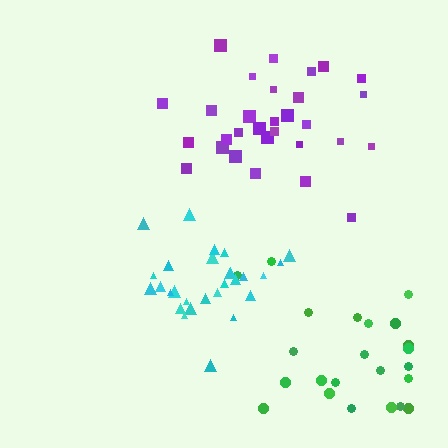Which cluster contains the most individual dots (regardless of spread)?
Purple (30).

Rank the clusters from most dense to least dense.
purple, cyan, green.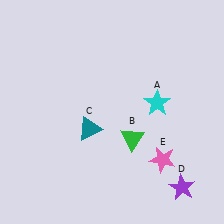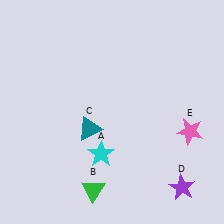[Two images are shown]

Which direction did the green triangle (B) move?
The green triangle (B) moved down.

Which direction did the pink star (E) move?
The pink star (E) moved up.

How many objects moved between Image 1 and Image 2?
3 objects moved between the two images.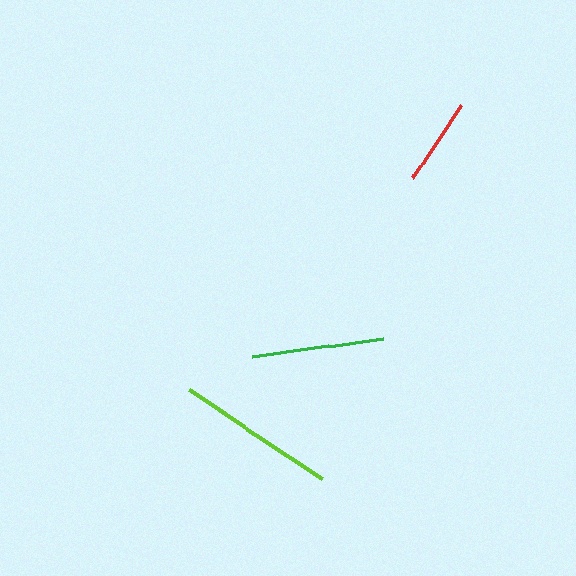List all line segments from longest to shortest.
From longest to shortest: lime, green, red.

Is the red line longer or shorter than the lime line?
The lime line is longer than the red line.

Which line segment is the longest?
The lime line is the longest at approximately 161 pixels.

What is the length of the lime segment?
The lime segment is approximately 161 pixels long.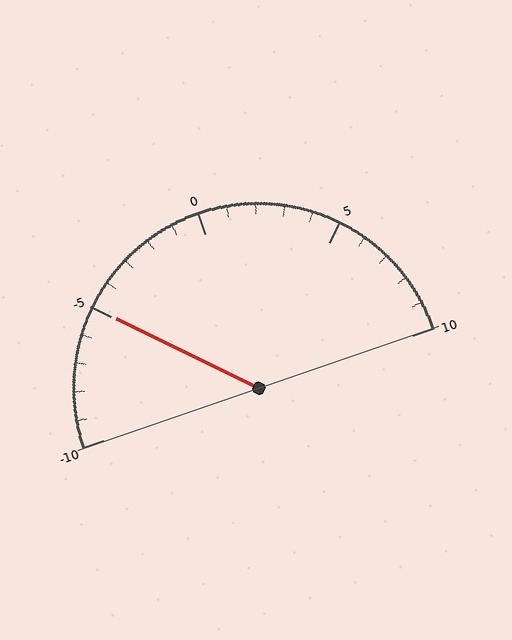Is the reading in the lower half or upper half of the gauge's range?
The reading is in the lower half of the range (-10 to 10).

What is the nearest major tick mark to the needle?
The nearest major tick mark is -5.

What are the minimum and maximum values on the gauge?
The gauge ranges from -10 to 10.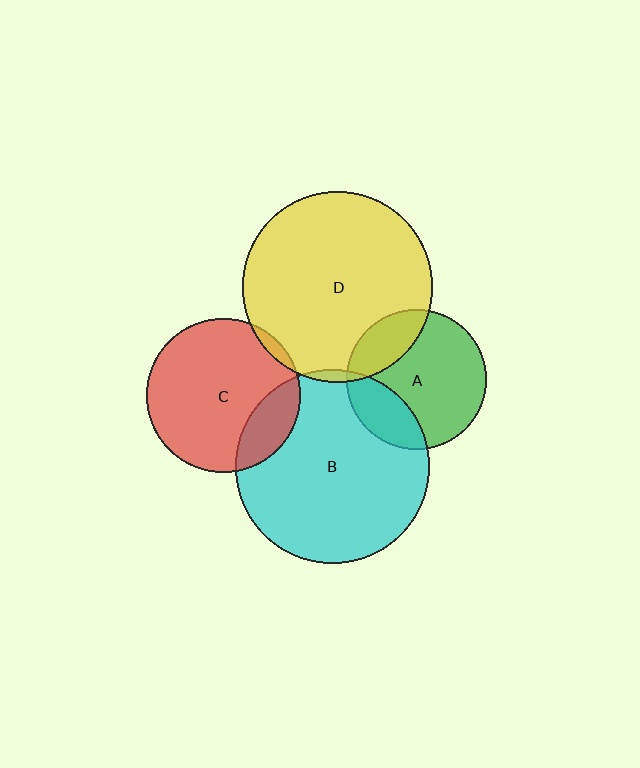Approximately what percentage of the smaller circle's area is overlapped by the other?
Approximately 20%.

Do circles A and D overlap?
Yes.